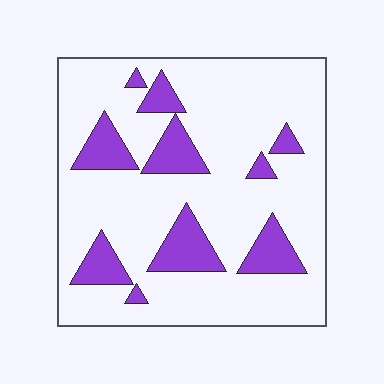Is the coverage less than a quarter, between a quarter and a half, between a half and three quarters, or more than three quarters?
Less than a quarter.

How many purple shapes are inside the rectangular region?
10.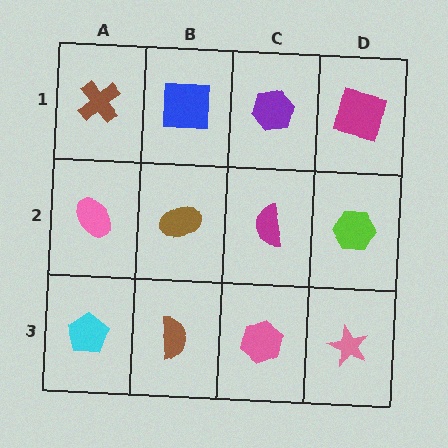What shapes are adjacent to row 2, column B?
A blue square (row 1, column B), a brown semicircle (row 3, column B), a pink ellipse (row 2, column A), a magenta semicircle (row 2, column C).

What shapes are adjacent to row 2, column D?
A magenta square (row 1, column D), a pink star (row 3, column D), a magenta semicircle (row 2, column C).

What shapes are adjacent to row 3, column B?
A brown ellipse (row 2, column B), a cyan pentagon (row 3, column A), a pink hexagon (row 3, column C).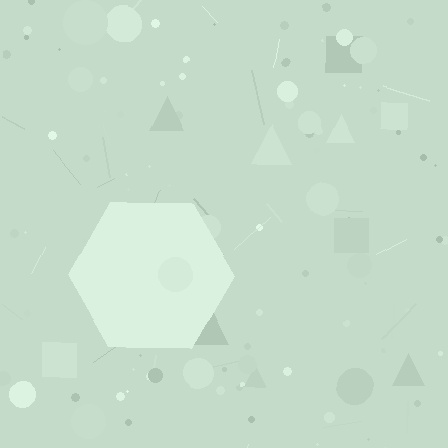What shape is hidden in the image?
A hexagon is hidden in the image.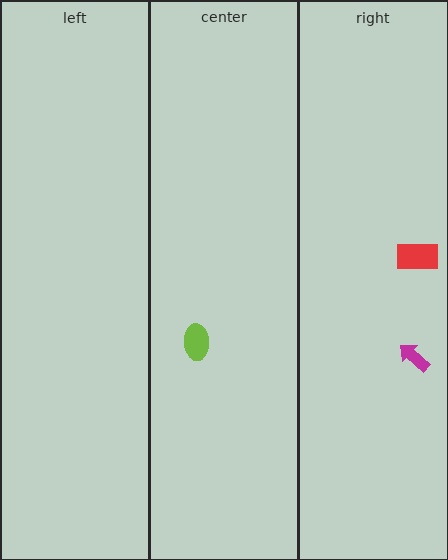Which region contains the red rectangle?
The right region.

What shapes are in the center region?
The lime ellipse.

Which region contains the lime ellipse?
The center region.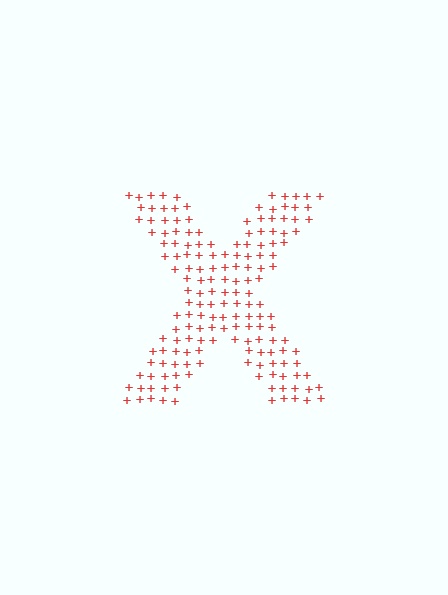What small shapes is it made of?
It is made of small plus signs.